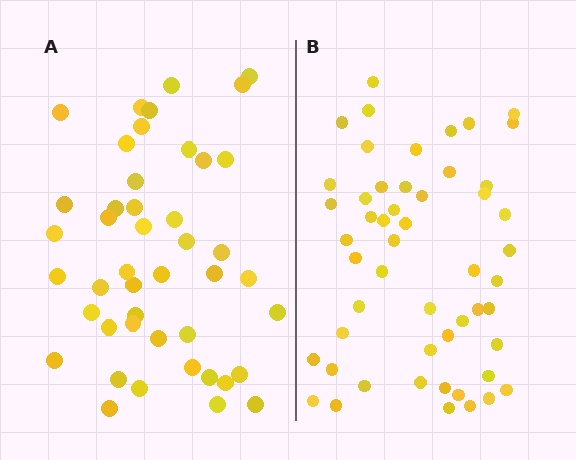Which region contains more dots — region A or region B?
Region B (the right region) has more dots.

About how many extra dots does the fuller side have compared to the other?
Region B has roughly 8 or so more dots than region A.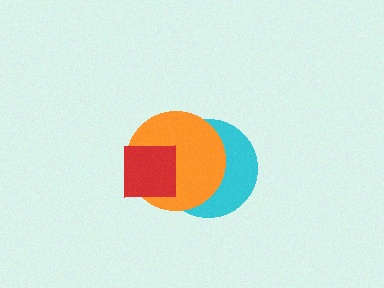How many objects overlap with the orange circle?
2 objects overlap with the orange circle.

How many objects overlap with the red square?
2 objects overlap with the red square.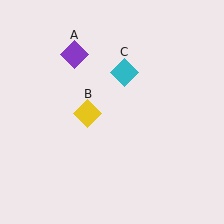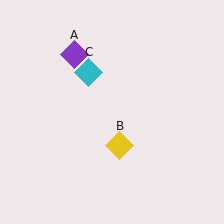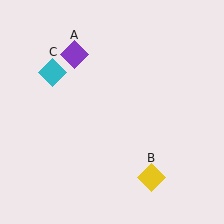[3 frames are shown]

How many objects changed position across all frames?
2 objects changed position: yellow diamond (object B), cyan diamond (object C).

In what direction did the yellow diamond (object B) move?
The yellow diamond (object B) moved down and to the right.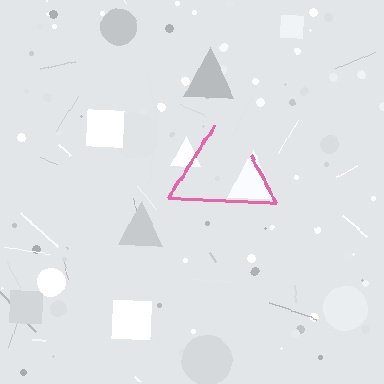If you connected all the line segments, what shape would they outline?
They would outline a triangle.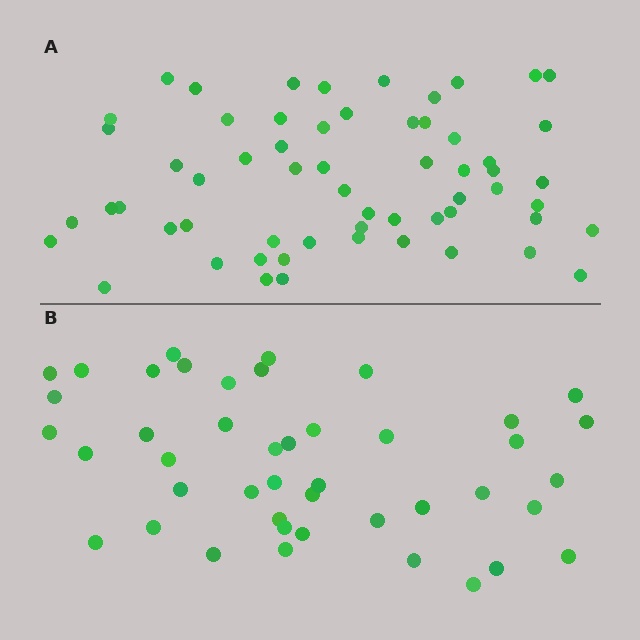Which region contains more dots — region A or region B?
Region A (the top region) has more dots.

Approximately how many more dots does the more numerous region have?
Region A has approximately 15 more dots than region B.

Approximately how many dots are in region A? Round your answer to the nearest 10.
About 60 dots.